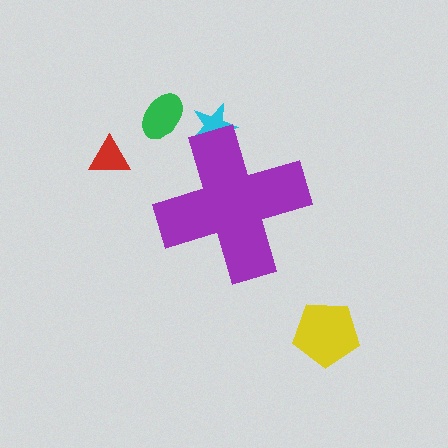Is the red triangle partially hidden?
No, the red triangle is fully visible.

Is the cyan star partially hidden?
Yes, the cyan star is partially hidden behind the purple cross.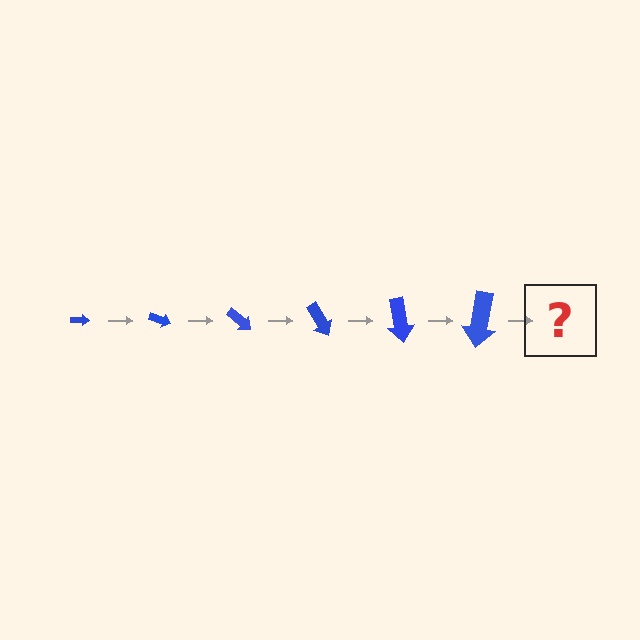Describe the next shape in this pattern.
It should be an arrow, larger than the previous one and rotated 120 degrees from the start.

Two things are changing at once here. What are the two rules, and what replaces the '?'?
The two rules are that the arrow grows larger each step and it rotates 20 degrees each step. The '?' should be an arrow, larger than the previous one and rotated 120 degrees from the start.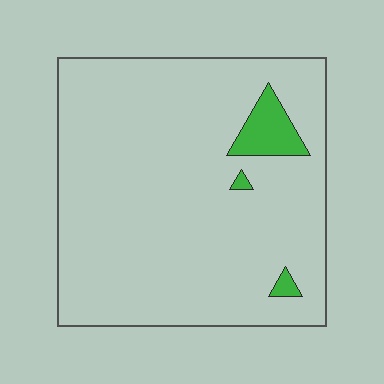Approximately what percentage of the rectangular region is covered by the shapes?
Approximately 5%.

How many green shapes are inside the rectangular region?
3.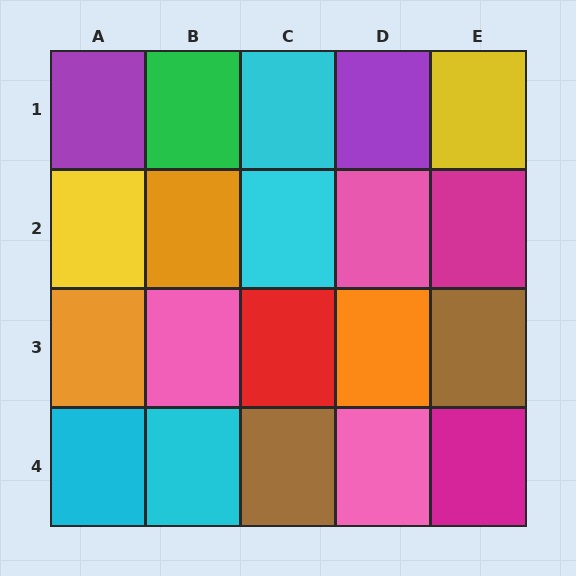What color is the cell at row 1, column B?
Green.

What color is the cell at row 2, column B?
Orange.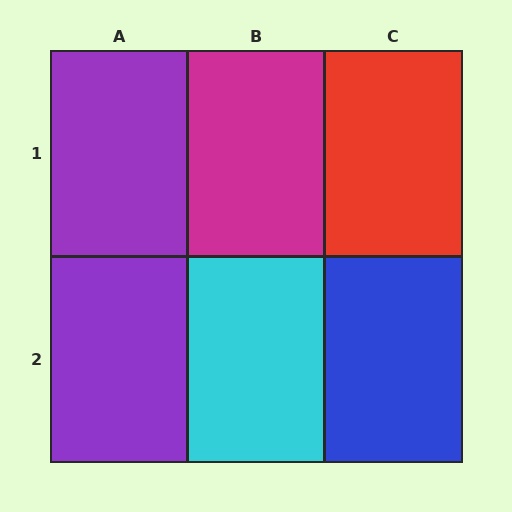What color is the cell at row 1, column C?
Red.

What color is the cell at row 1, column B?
Magenta.